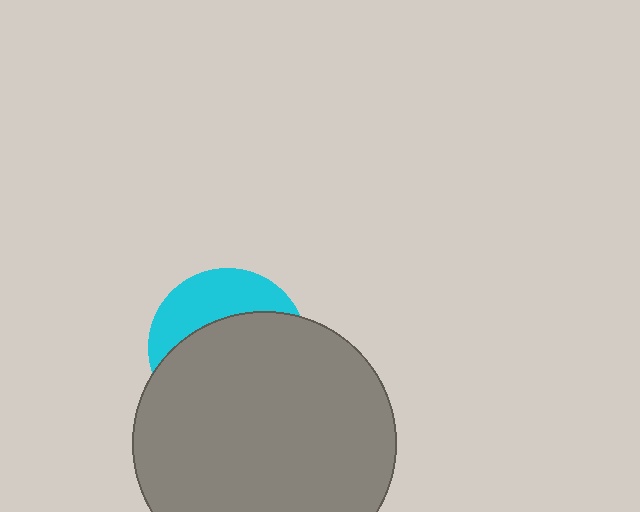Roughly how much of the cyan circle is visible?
A small part of it is visible (roughly 33%).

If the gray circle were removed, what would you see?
You would see the complete cyan circle.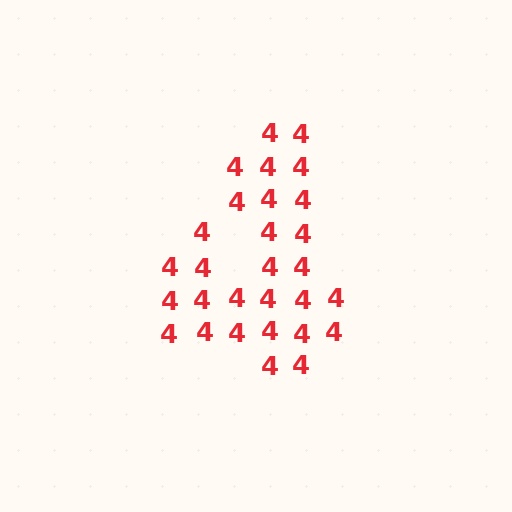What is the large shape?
The large shape is the digit 4.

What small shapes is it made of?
It is made of small digit 4's.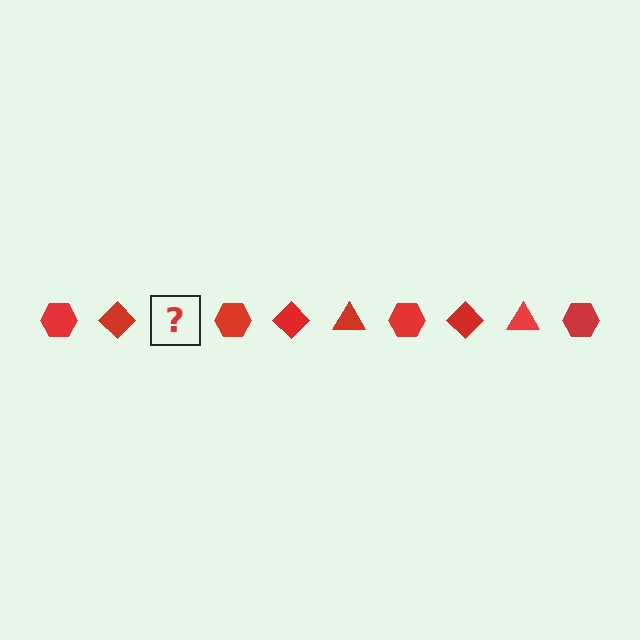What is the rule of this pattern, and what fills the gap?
The rule is that the pattern cycles through hexagon, diamond, triangle shapes in red. The gap should be filled with a red triangle.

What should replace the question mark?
The question mark should be replaced with a red triangle.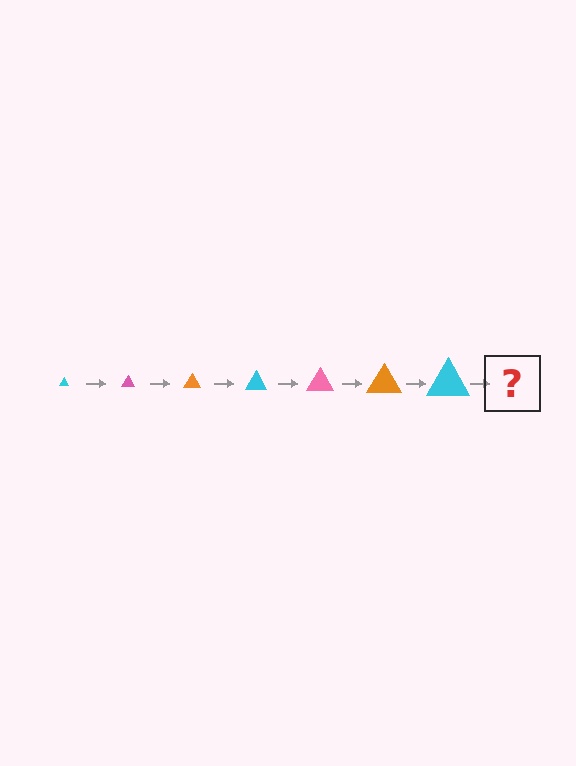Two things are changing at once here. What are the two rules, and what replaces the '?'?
The two rules are that the triangle grows larger each step and the color cycles through cyan, pink, and orange. The '?' should be a pink triangle, larger than the previous one.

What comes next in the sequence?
The next element should be a pink triangle, larger than the previous one.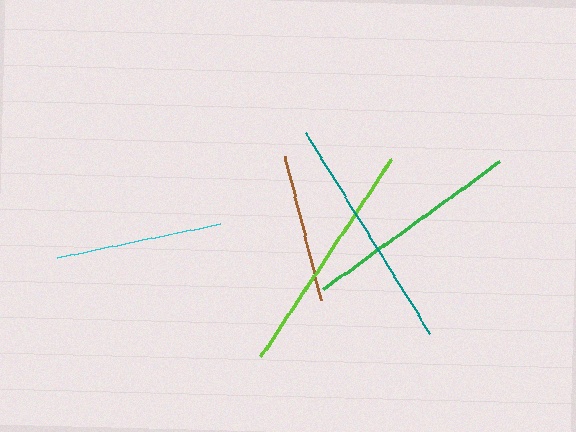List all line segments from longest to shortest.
From longest to shortest: lime, teal, green, cyan, brown.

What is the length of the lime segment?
The lime segment is approximately 238 pixels long.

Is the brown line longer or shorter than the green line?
The green line is longer than the brown line.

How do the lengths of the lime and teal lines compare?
The lime and teal lines are approximately the same length.